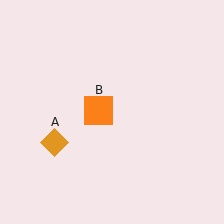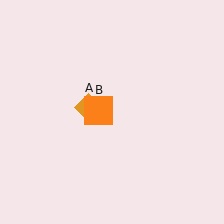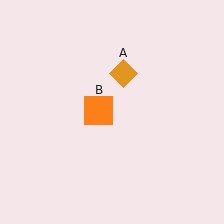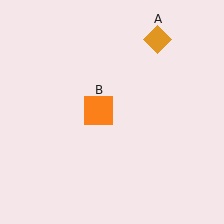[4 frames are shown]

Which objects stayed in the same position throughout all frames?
Orange square (object B) remained stationary.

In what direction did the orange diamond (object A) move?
The orange diamond (object A) moved up and to the right.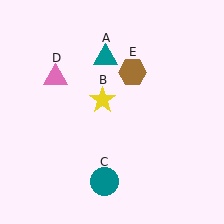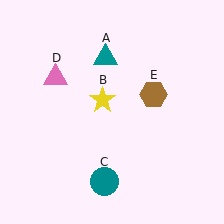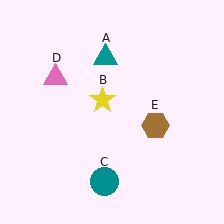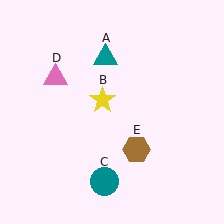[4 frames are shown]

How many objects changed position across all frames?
1 object changed position: brown hexagon (object E).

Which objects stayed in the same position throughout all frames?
Teal triangle (object A) and yellow star (object B) and teal circle (object C) and pink triangle (object D) remained stationary.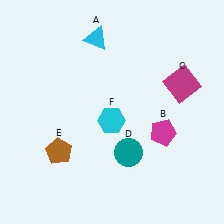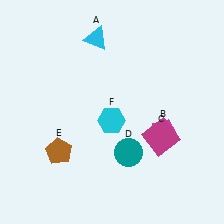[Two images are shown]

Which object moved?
The magenta square (C) moved down.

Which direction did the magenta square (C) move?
The magenta square (C) moved down.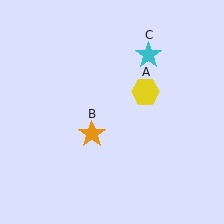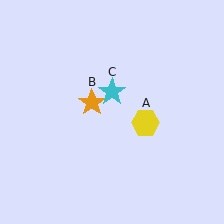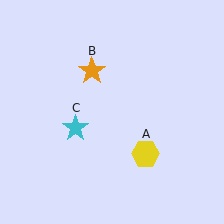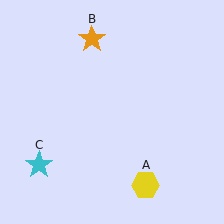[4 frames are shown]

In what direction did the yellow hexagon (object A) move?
The yellow hexagon (object A) moved down.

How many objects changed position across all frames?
3 objects changed position: yellow hexagon (object A), orange star (object B), cyan star (object C).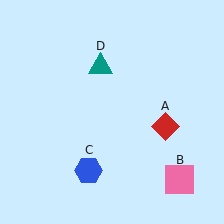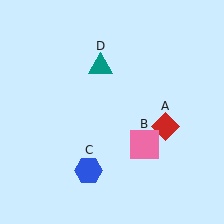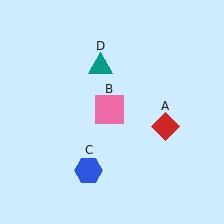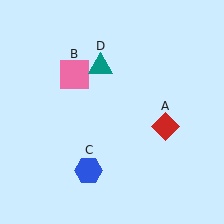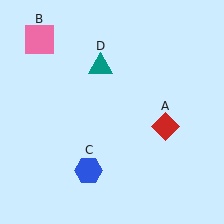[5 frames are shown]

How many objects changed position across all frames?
1 object changed position: pink square (object B).